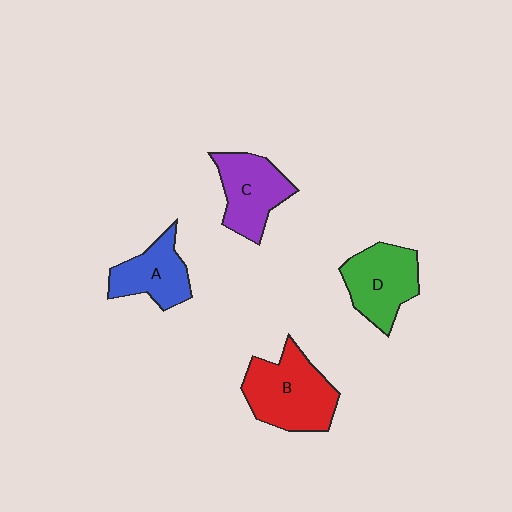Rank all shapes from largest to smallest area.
From largest to smallest: B (red), D (green), C (purple), A (blue).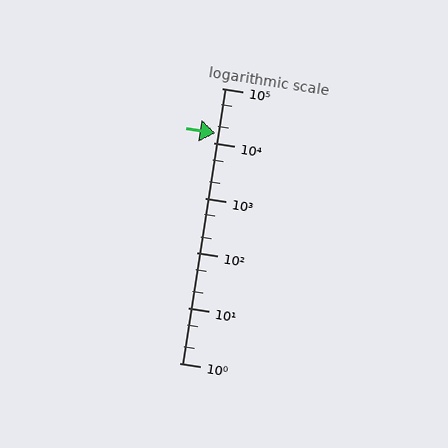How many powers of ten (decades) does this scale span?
The scale spans 5 decades, from 1 to 100000.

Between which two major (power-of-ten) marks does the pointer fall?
The pointer is between 10000 and 100000.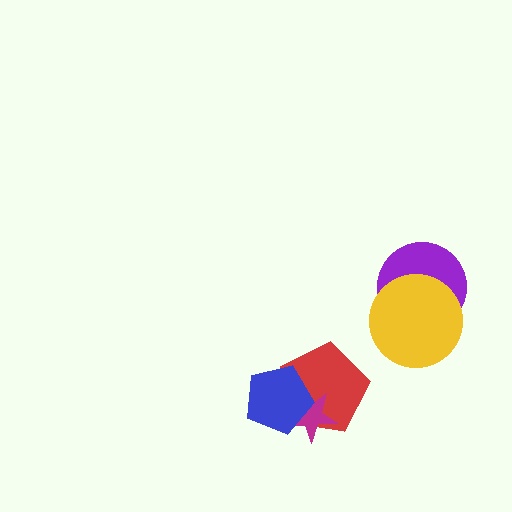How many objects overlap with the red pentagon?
2 objects overlap with the red pentagon.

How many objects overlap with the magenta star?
2 objects overlap with the magenta star.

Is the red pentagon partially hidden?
Yes, it is partially covered by another shape.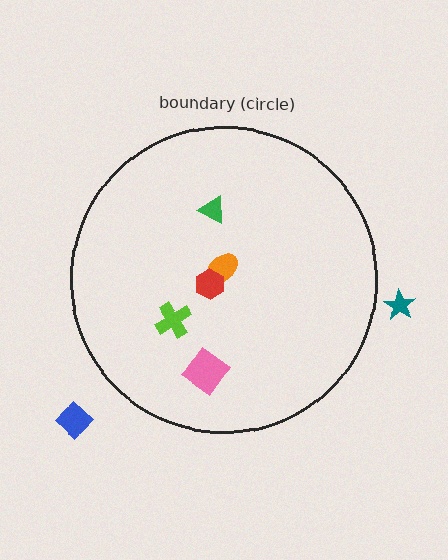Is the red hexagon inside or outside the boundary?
Inside.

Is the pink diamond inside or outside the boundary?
Inside.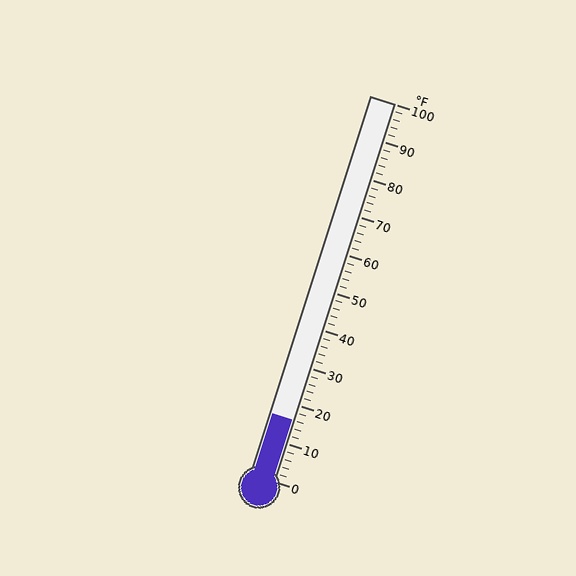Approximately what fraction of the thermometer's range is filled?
The thermometer is filled to approximately 15% of its range.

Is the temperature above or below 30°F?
The temperature is below 30°F.